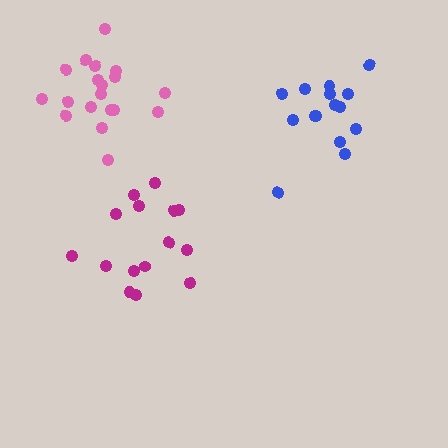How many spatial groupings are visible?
There are 3 spatial groupings.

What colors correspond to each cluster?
The clusters are colored: pink, blue, magenta.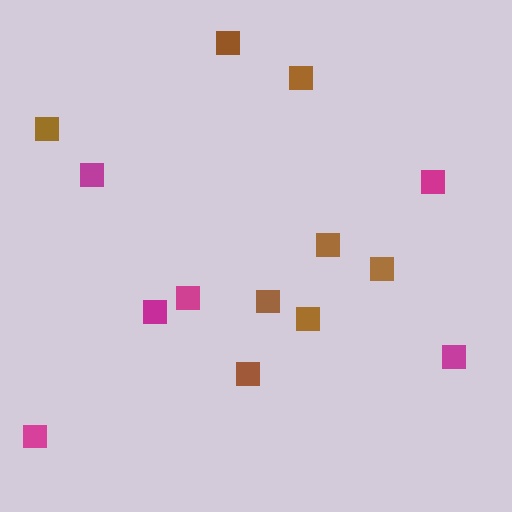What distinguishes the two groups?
There are 2 groups: one group of magenta squares (6) and one group of brown squares (8).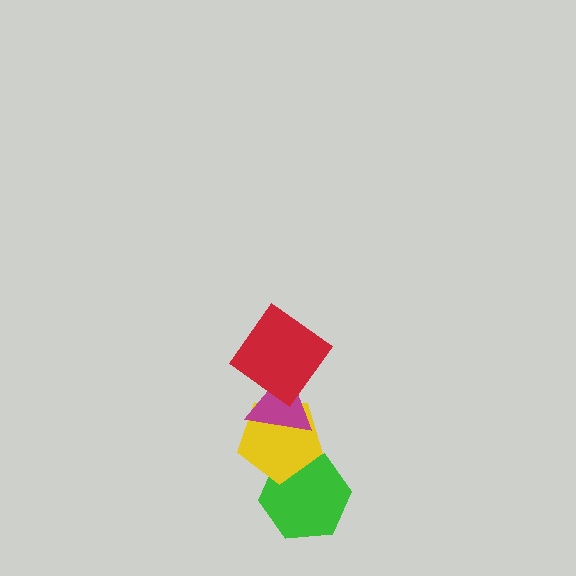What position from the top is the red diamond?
The red diamond is 1st from the top.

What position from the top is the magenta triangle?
The magenta triangle is 2nd from the top.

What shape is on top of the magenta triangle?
The red diamond is on top of the magenta triangle.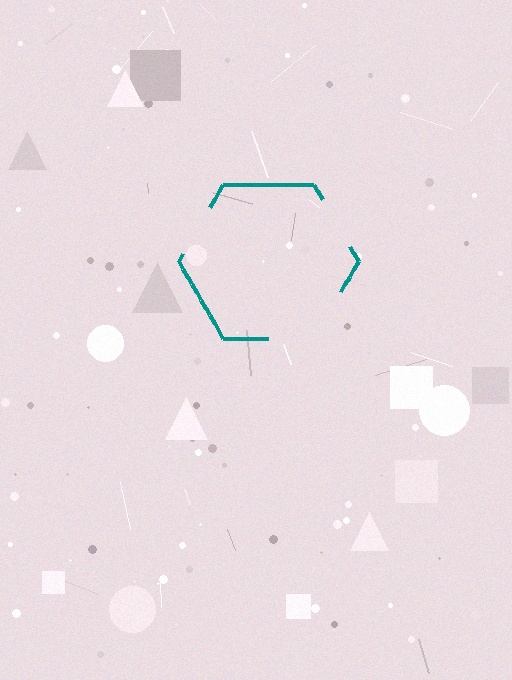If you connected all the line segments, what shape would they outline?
They would outline a hexagon.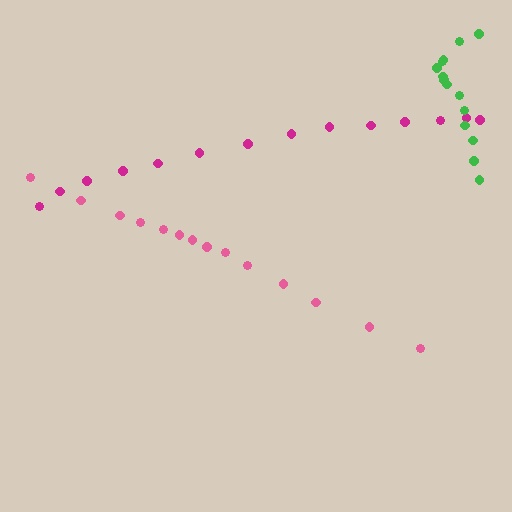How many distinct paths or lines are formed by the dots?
There are 3 distinct paths.